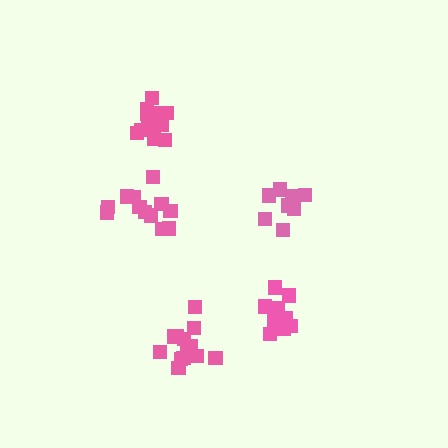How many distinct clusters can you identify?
There are 5 distinct clusters.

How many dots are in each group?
Group 1: 8 dots, Group 2: 13 dots, Group 3: 12 dots, Group 4: 10 dots, Group 5: 13 dots (56 total).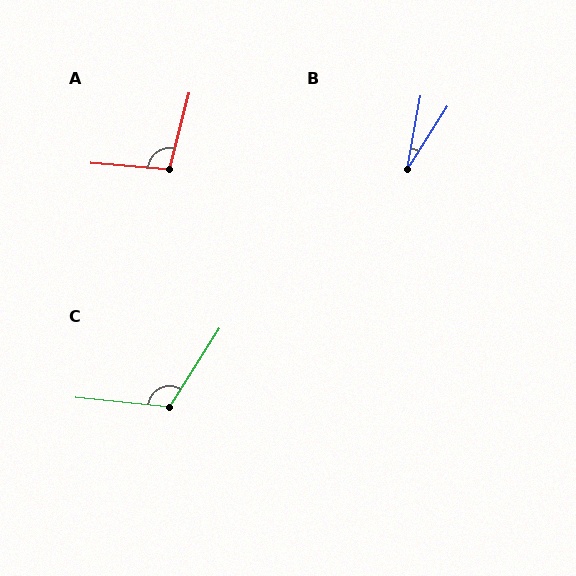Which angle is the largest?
C, at approximately 117 degrees.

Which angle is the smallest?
B, at approximately 22 degrees.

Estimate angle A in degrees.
Approximately 100 degrees.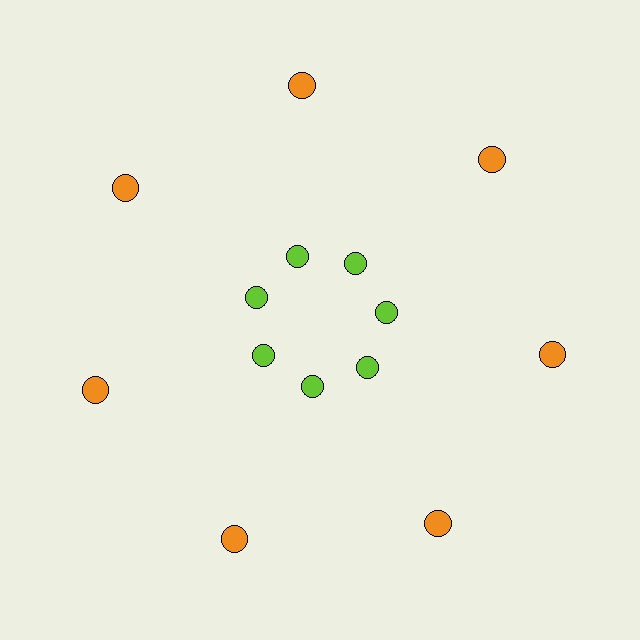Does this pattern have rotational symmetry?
Yes, this pattern has 7-fold rotational symmetry. It looks the same after rotating 51 degrees around the center.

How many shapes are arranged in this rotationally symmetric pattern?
There are 14 shapes, arranged in 7 groups of 2.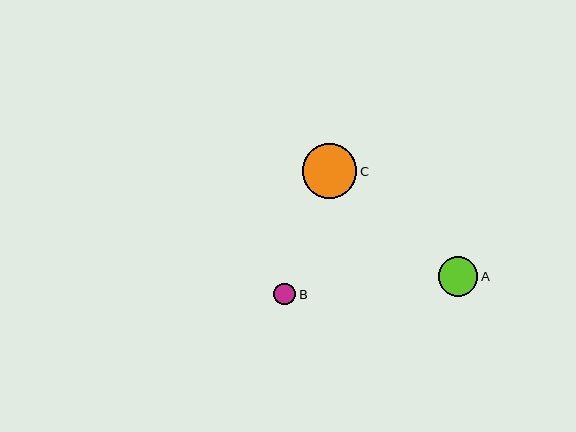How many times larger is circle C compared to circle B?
Circle C is approximately 2.5 times the size of circle B.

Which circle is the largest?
Circle C is the largest with a size of approximately 55 pixels.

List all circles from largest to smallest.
From largest to smallest: C, A, B.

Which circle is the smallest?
Circle B is the smallest with a size of approximately 22 pixels.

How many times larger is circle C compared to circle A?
Circle C is approximately 1.4 times the size of circle A.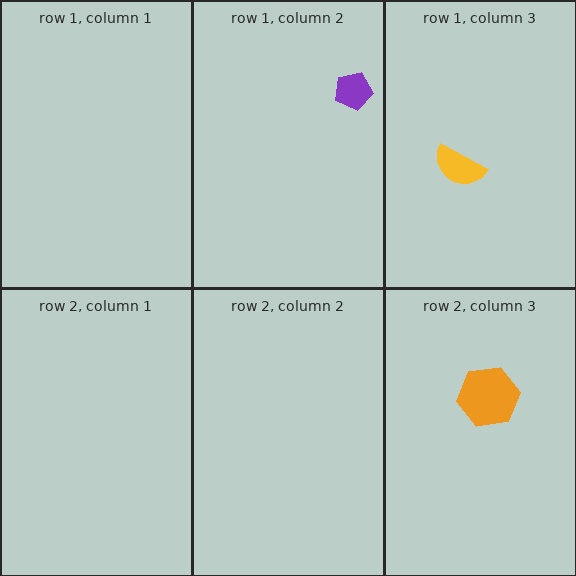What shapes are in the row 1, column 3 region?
The yellow semicircle.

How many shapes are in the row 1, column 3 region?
1.